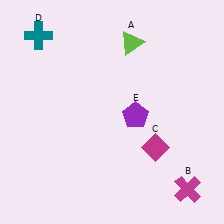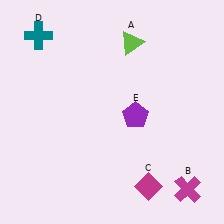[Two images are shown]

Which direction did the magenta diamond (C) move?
The magenta diamond (C) moved down.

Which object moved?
The magenta diamond (C) moved down.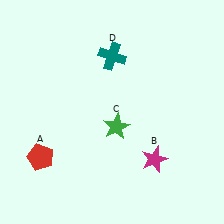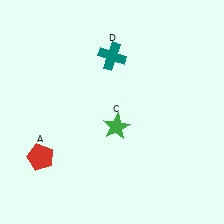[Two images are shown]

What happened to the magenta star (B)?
The magenta star (B) was removed in Image 2. It was in the bottom-right area of Image 1.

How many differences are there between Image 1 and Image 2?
There is 1 difference between the two images.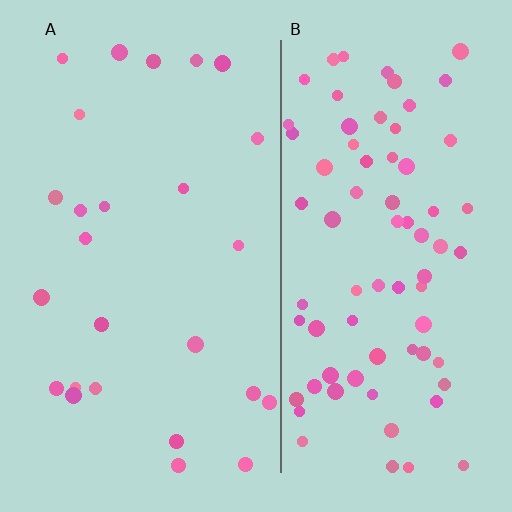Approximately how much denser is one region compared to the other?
Approximately 3.0× — region B over region A.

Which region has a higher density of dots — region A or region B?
B (the right).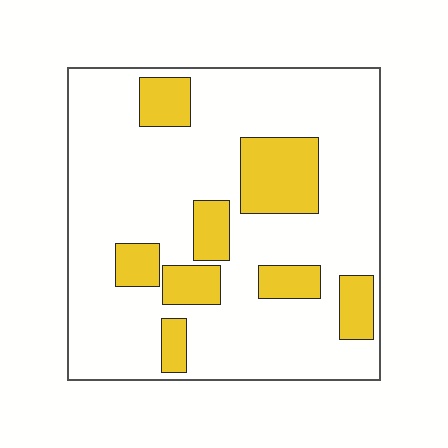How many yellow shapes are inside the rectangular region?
8.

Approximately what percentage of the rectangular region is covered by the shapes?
Approximately 20%.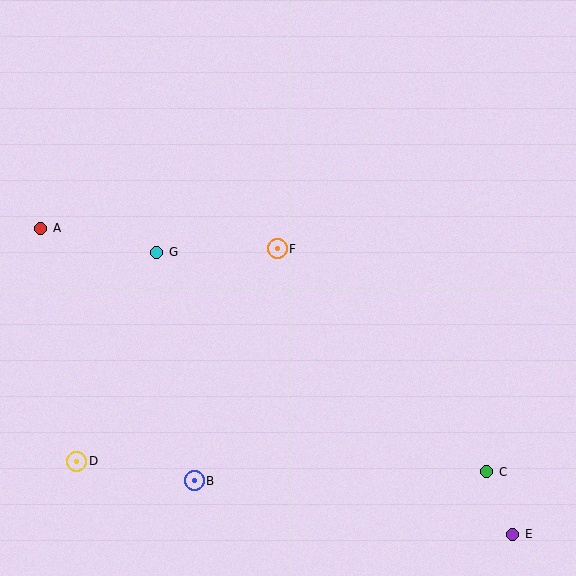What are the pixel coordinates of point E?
Point E is at (513, 534).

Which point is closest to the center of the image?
Point F at (277, 249) is closest to the center.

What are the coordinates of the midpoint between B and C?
The midpoint between B and C is at (340, 476).